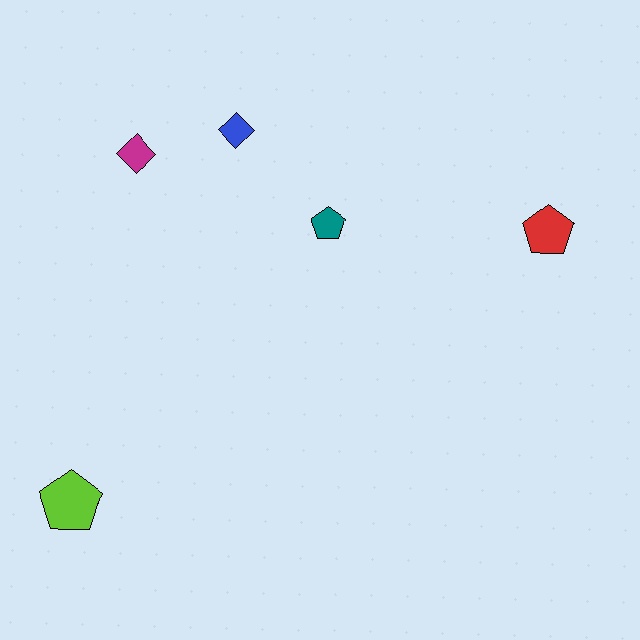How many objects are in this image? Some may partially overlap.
There are 5 objects.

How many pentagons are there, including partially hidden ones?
There are 3 pentagons.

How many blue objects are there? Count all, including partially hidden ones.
There is 1 blue object.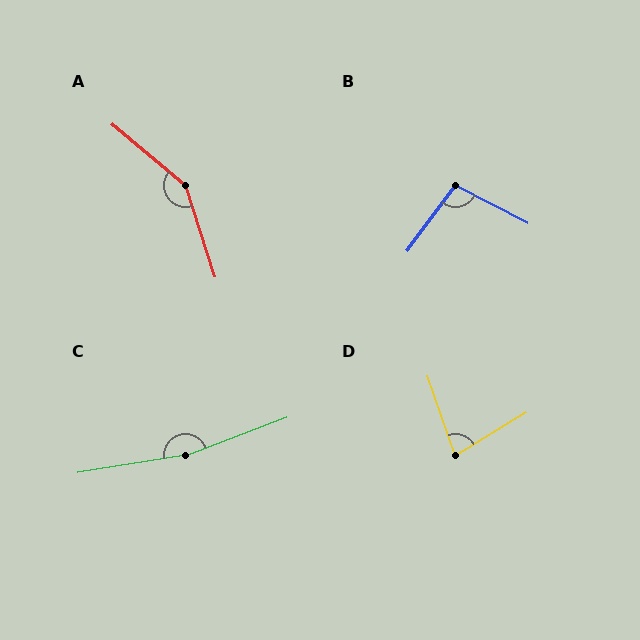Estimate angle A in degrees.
Approximately 148 degrees.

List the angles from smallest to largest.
D (78°), B (99°), A (148°), C (169°).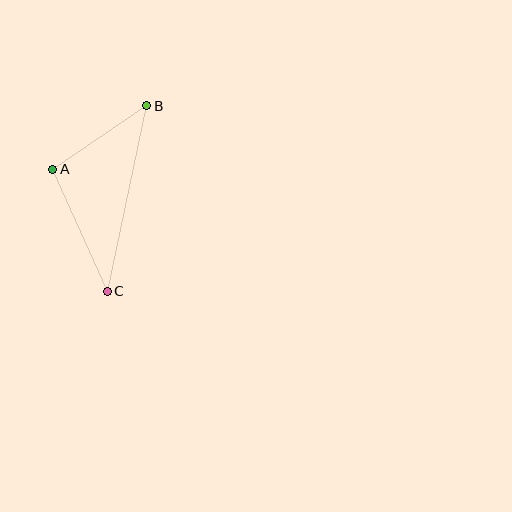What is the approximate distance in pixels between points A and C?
The distance between A and C is approximately 134 pixels.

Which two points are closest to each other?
Points A and B are closest to each other.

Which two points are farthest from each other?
Points B and C are farthest from each other.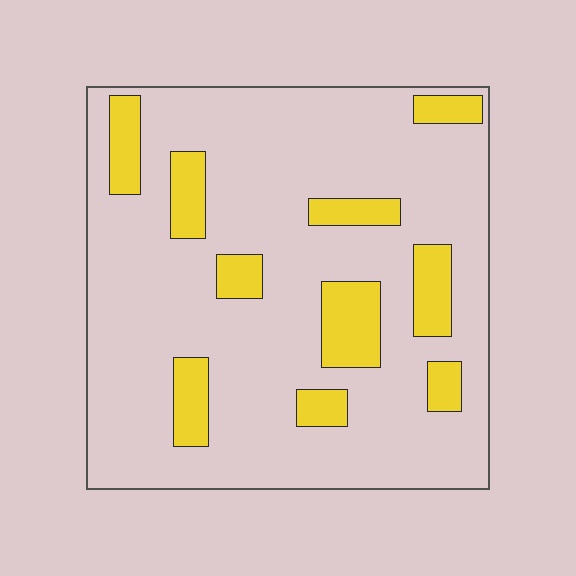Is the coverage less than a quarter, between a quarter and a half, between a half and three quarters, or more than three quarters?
Less than a quarter.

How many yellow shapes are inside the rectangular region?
10.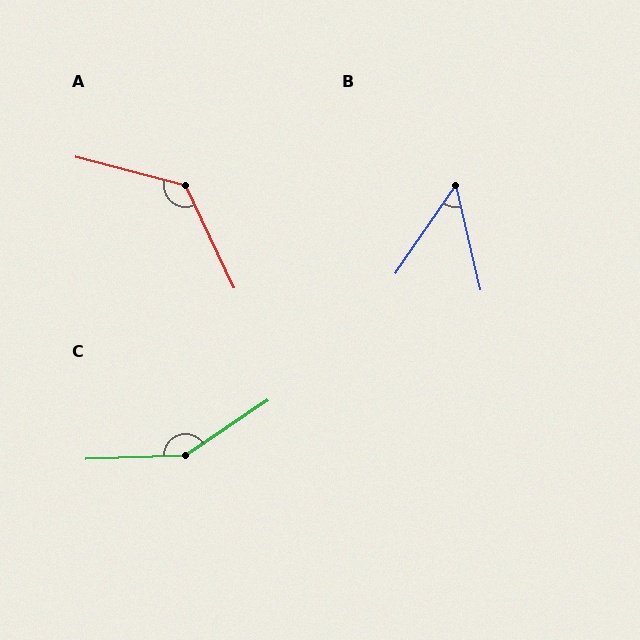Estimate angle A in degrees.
Approximately 130 degrees.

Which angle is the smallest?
B, at approximately 48 degrees.